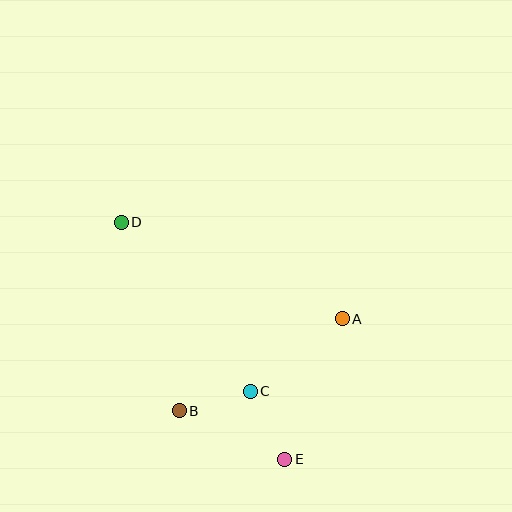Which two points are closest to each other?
Points B and C are closest to each other.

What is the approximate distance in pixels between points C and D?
The distance between C and D is approximately 213 pixels.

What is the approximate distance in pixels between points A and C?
The distance between A and C is approximately 117 pixels.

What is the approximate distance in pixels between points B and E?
The distance between B and E is approximately 116 pixels.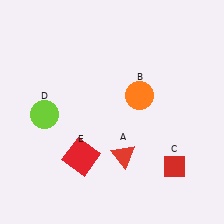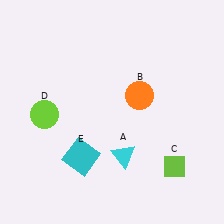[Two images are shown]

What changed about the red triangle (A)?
In Image 1, A is red. In Image 2, it changed to cyan.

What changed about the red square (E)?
In Image 1, E is red. In Image 2, it changed to cyan.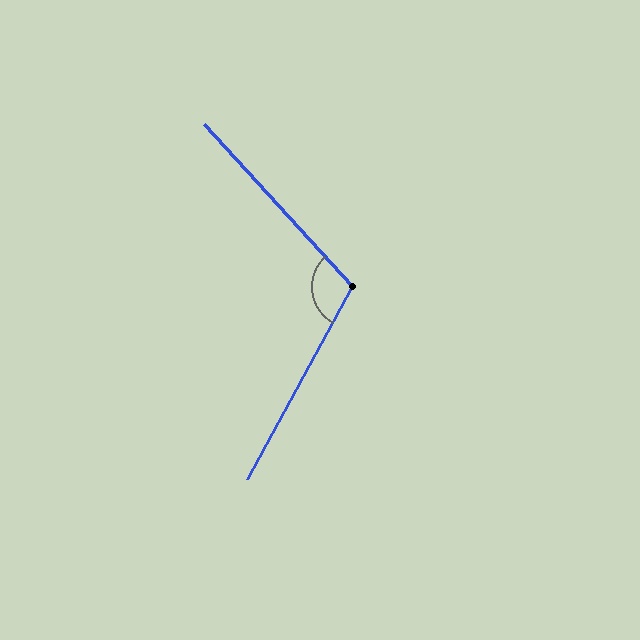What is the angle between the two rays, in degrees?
Approximately 109 degrees.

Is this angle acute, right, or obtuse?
It is obtuse.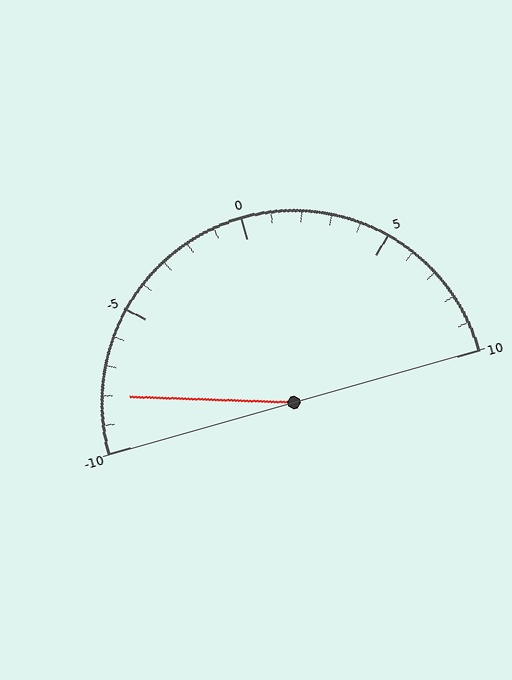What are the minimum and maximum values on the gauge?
The gauge ranges from -10 to 10.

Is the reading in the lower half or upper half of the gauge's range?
The reading is in the lower half of the range (-10 to 10).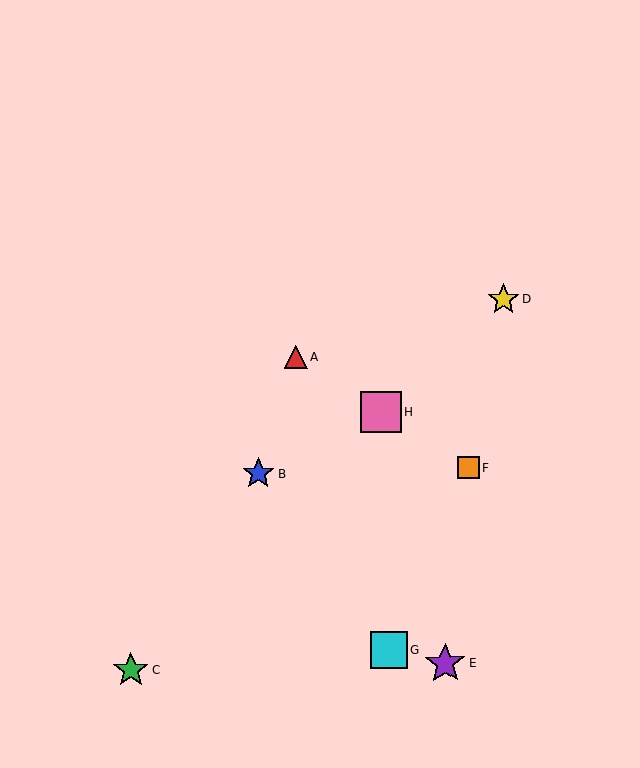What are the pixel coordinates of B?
Object B is at (259, 474).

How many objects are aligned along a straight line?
3 objects (A, F, H) are aligned along a straight line.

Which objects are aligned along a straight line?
Objects A, F, H are aligned along a straight line.